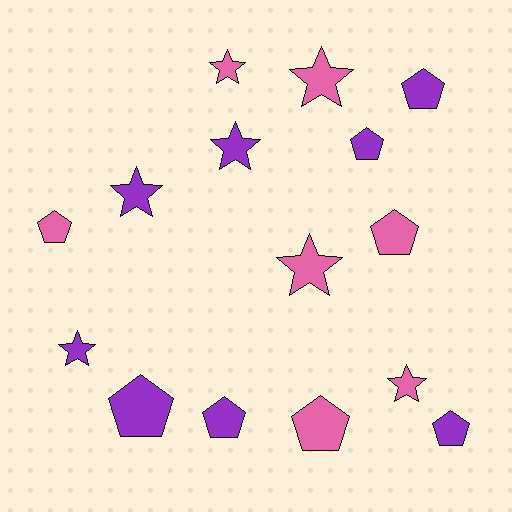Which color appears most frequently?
Purple, with 8 objects.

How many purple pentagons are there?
There are 5 purple pentagons.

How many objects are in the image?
There are 15 objects.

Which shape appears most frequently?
Pentagon, with 8 objects.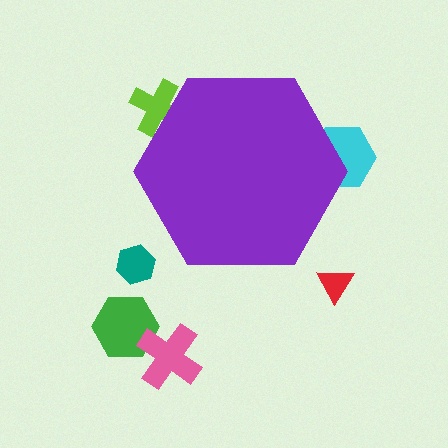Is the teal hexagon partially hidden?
No, the teal hexagon is fully visible.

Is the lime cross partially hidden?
Yes, the lime cross is partially hidden behind the purple hexagon.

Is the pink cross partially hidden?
No, the pink cross is fully visible.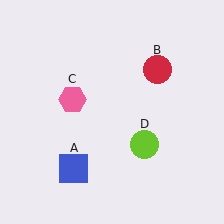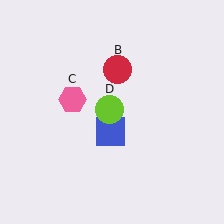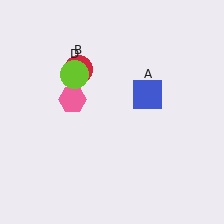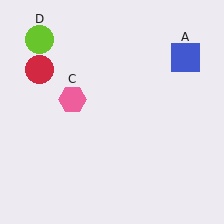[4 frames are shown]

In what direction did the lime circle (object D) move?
The lime circle (object D) moved up and to the left.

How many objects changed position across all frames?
3 objects changed position: blue square (object A), red circle (object B), lime circle (object D).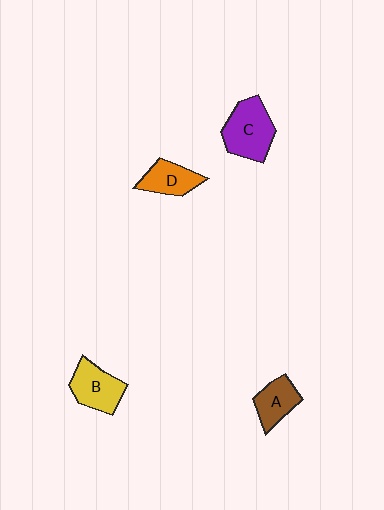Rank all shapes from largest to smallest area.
From largest to smallest: C (purple), B (yellow), D (orange), A (brown).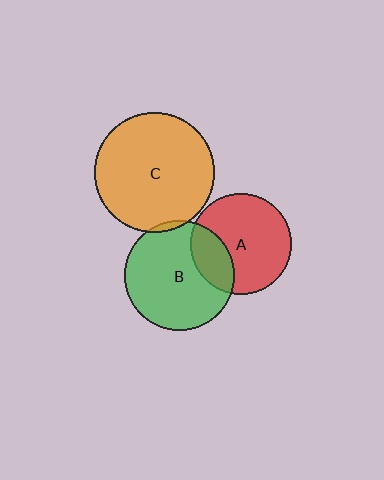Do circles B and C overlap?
Yes.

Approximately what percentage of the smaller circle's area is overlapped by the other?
Approximately 5%.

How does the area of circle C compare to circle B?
Approximately 1.2 times.